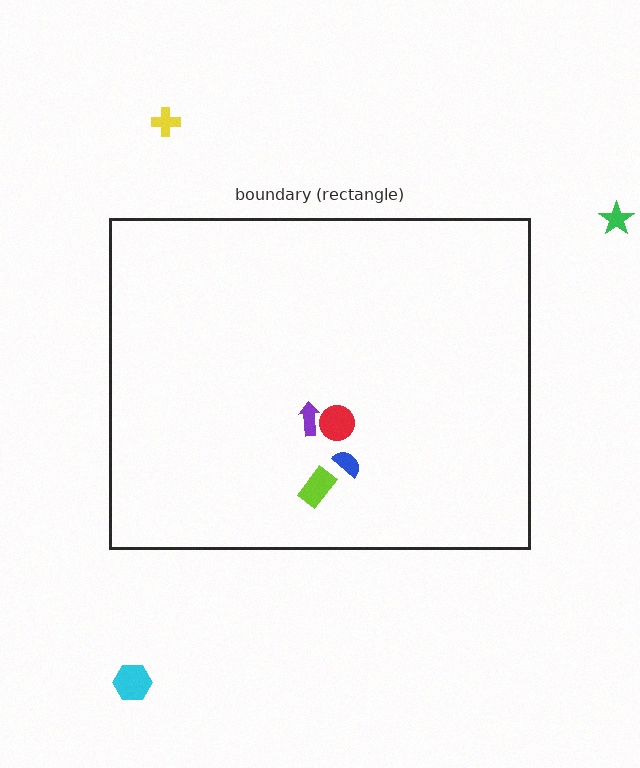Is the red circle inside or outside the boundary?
Inside.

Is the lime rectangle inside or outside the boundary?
Inside.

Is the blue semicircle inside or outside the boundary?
Inside.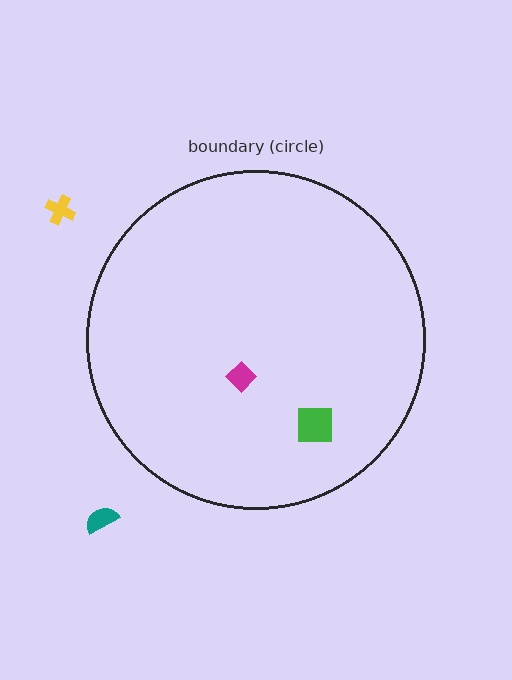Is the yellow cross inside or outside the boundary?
Outside.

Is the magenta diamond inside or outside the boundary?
Inside.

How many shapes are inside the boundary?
2 inside, 2 outside.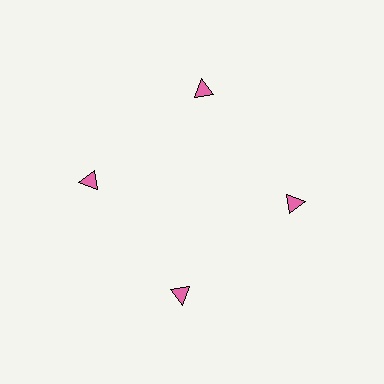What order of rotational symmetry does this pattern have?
This pattern has 4-fold rotational symmetry.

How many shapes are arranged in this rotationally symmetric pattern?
There are 4 shapes, arranged in 4 groups of 1.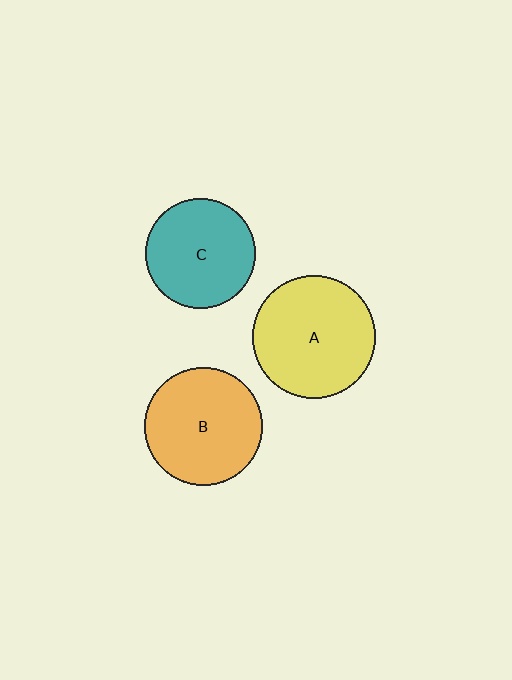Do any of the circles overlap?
No, none of the circles overlap.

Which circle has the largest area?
Circle A (yellow).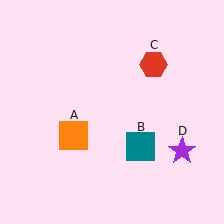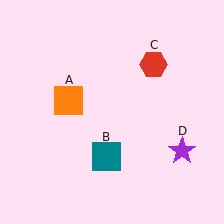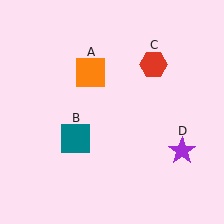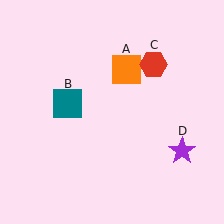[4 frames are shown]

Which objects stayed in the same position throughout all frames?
Red hexagon (object C) and purple star (object D) remained stationary.